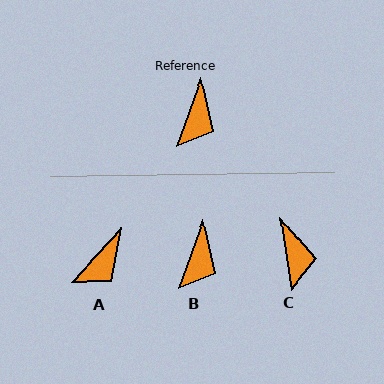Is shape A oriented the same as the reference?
No, it is off by about 22 degrees.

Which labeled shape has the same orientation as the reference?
B.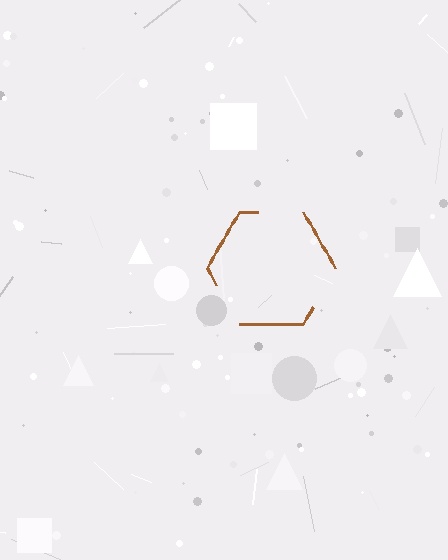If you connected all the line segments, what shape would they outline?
They would outline a hexagon.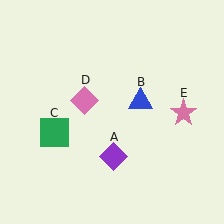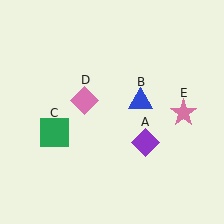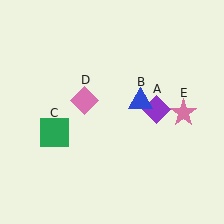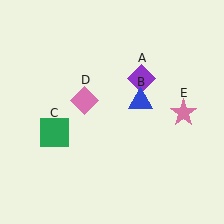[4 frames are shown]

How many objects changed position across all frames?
1 object changed position: purple diamond (object A).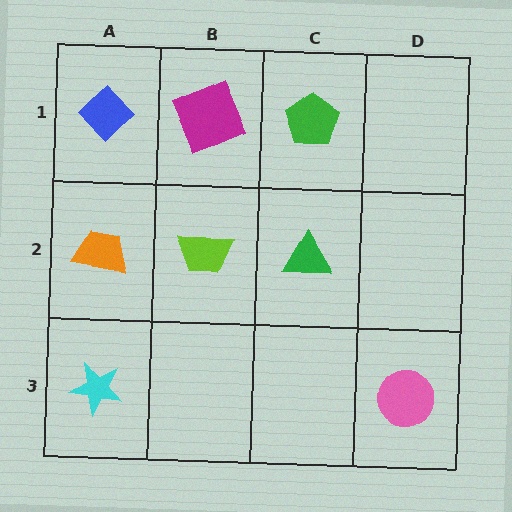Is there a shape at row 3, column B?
No, that cell is empty.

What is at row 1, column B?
A magenta square.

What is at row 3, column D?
A pink circle.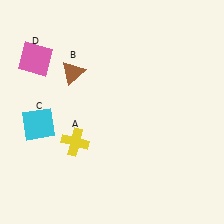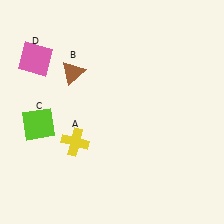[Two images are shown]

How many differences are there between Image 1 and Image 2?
There is 1 difference between the two images.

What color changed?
The square (C) changed from cyan in Image 1 to lime in Image 2.